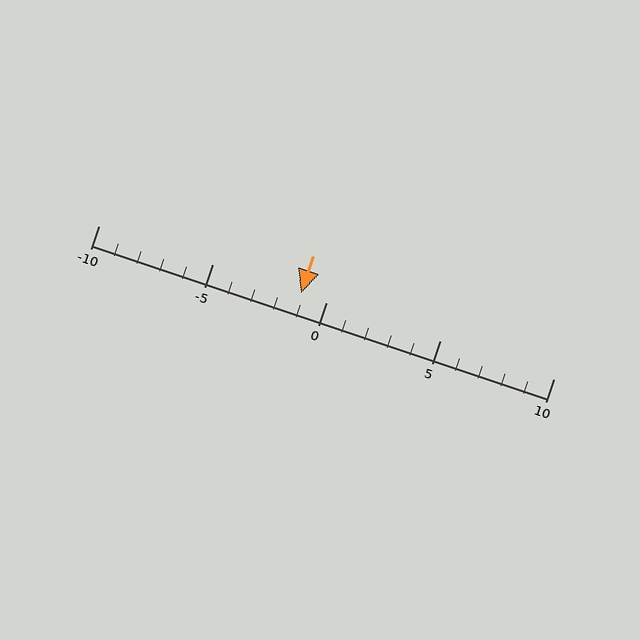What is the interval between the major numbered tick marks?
The major tick marks are spaced 5 units apart.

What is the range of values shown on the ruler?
The ruler shows values from -10 to 10.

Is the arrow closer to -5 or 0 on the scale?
The arrow is closer to 0.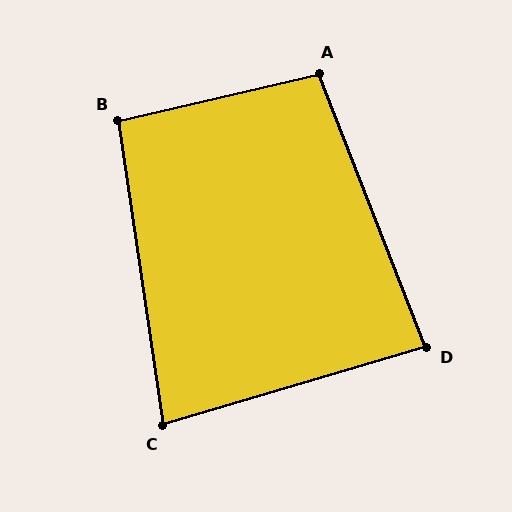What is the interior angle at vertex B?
Approximately 95 degrees (approximately right).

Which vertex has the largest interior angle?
A, at approximately 98 degrees.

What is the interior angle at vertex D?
Approximately 85 degrees (approximately right).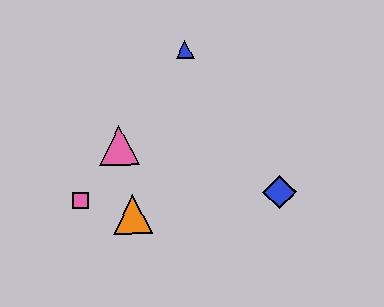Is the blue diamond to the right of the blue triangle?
Yes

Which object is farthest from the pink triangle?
The blue diamond is farthest from the pink triangle.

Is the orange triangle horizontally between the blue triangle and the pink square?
Yes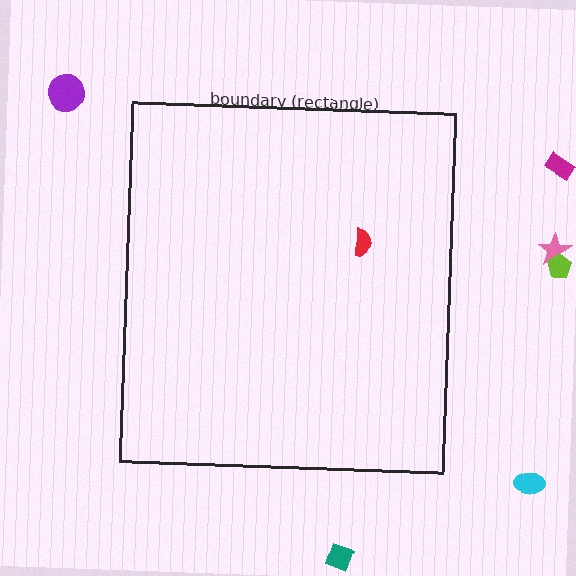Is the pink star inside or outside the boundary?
Outside.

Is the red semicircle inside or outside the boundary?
Inside.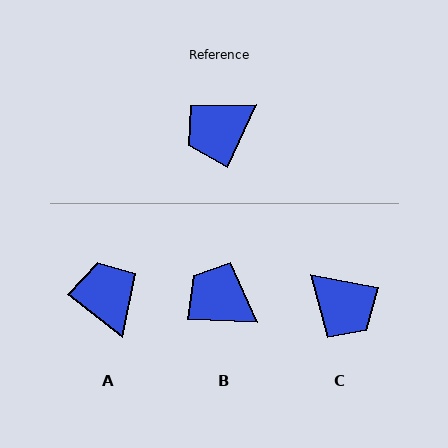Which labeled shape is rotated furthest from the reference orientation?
C, about 104 degrees away.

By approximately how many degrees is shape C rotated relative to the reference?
Approximately 104 degrees counter-clockwise.